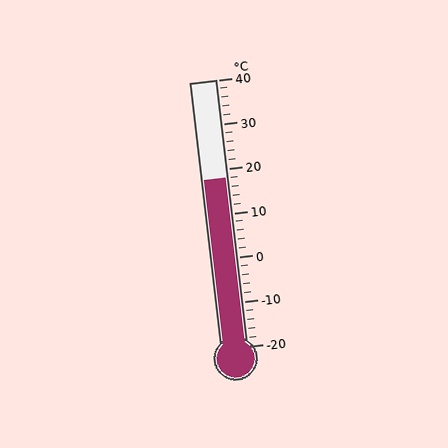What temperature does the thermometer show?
The thermometer shows approximately 18°C.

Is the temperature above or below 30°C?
The temperature is below 30°C.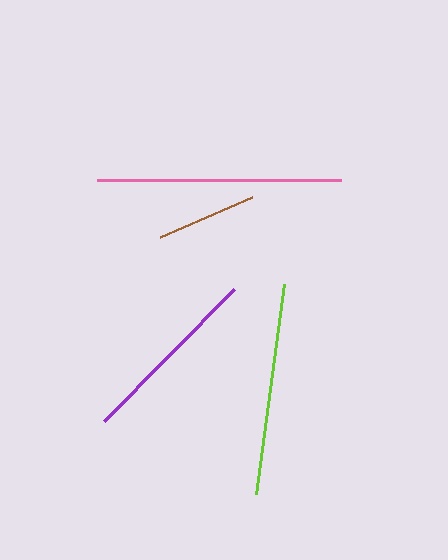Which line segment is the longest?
The pink line is the longest at approximately 244 pixels.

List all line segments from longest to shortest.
From longest to shortest: pink, lime, purple, brown.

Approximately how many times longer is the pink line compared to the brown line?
The pink line is approximately 2.4 times the length of the brown line.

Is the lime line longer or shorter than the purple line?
The lime line is longer than the purple line.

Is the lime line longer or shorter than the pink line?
The pink line is longer than the lime line.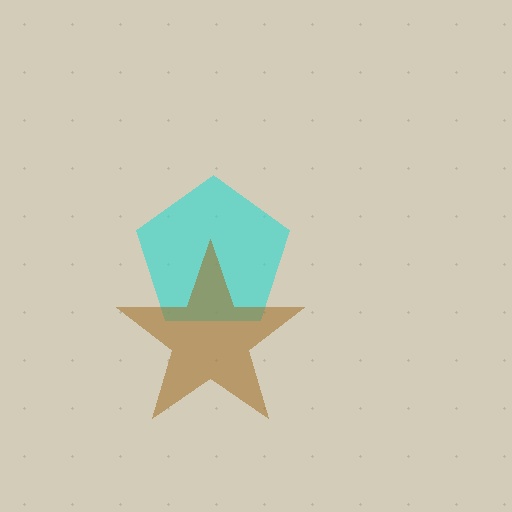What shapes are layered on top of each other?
The layered shapes are: a cyan pentagon, a brown star.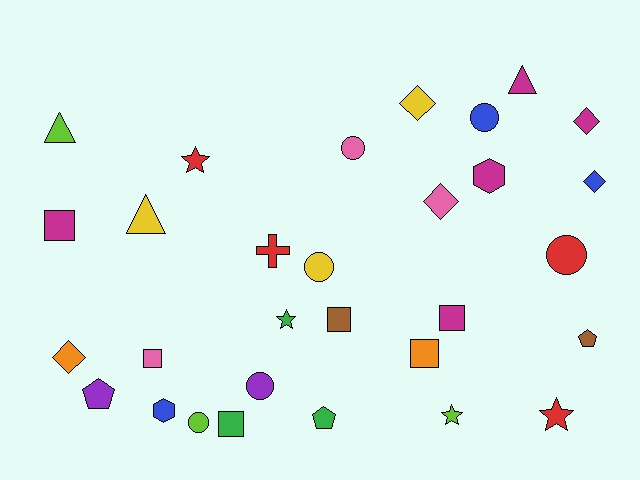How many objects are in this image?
There are 30 objects.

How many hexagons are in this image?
There are 2 hexagons.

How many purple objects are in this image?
There are 2 purple objects.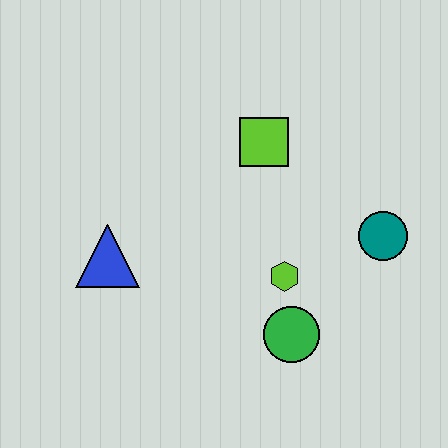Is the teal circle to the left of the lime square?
No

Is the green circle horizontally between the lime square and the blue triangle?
No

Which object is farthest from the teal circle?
The blue triangle is farthest from the teal circle.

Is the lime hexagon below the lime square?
Yes